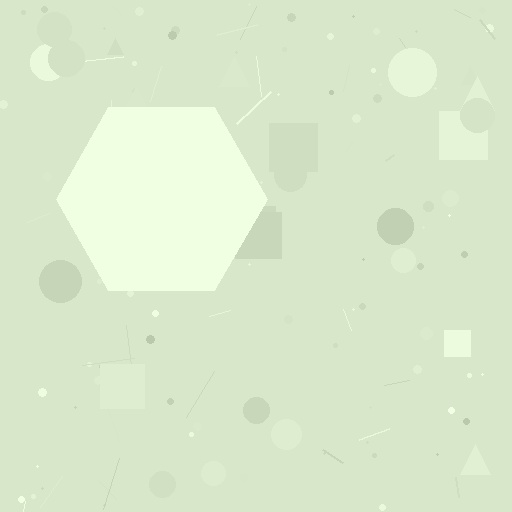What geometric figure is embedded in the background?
A hexagon is embedded in the background.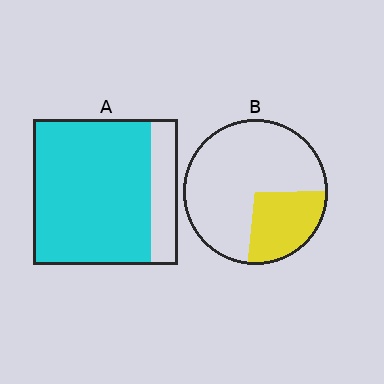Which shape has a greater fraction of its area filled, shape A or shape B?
Shape A.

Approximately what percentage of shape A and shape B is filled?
A is approximately 80% and B is approximately 25%.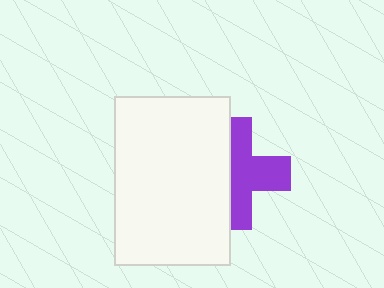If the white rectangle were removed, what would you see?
You would see the complete purple cross.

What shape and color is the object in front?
The object in front is a white rectangle.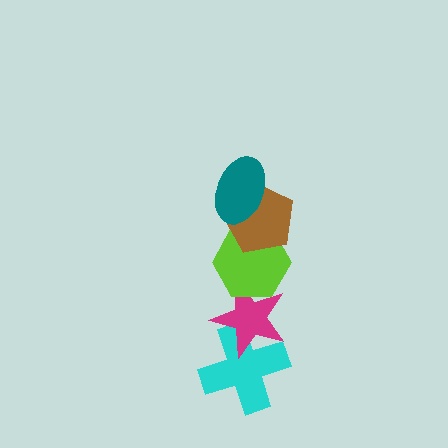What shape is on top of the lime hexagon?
The brown pentagon is on top of the lime hexagon.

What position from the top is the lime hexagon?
The lime hexagon is 3rd from the top.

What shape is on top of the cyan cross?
The magenta star is on top of the cyan cross.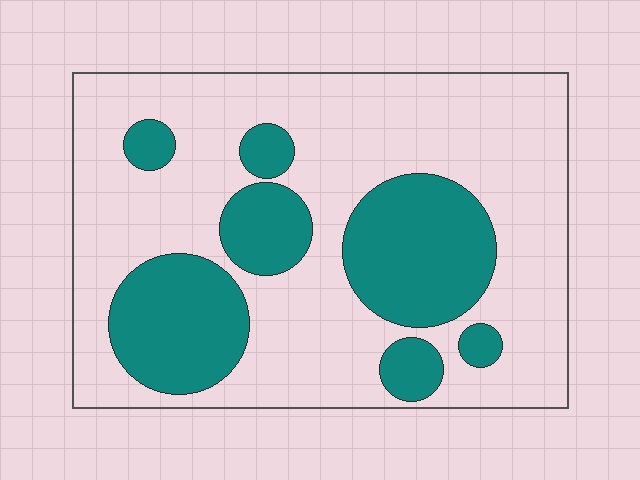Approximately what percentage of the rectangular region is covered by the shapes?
Approximately 30%.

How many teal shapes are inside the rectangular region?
7.